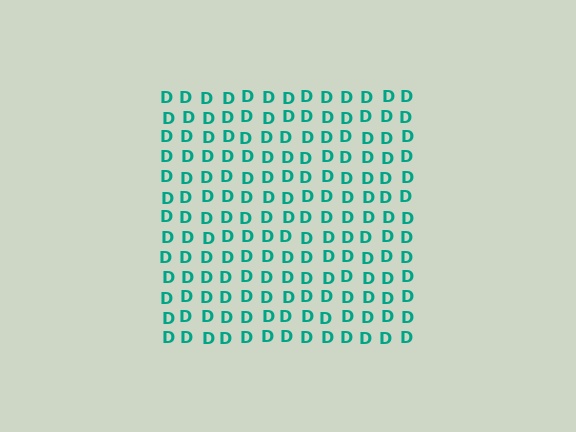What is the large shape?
The large shape is a square.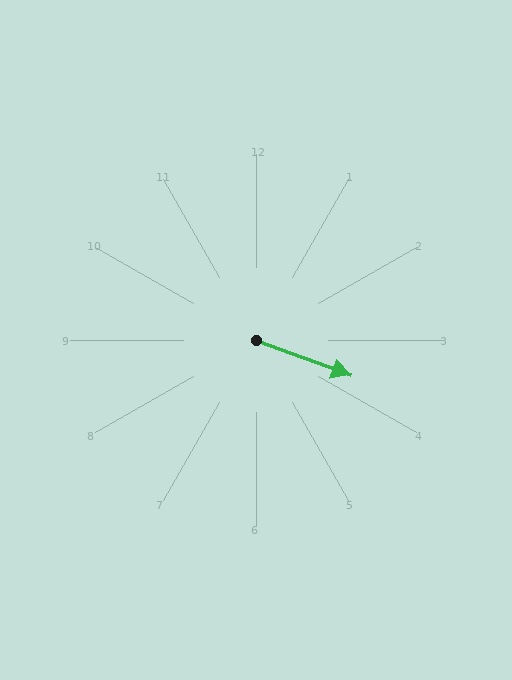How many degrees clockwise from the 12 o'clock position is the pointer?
Approximately 110 degrees.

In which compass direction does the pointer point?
East.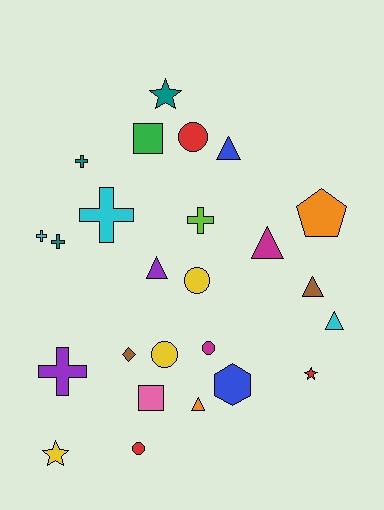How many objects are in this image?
There are 25 objects.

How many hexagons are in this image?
There is 1 hexagon.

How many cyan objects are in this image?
There are 3 cyan objects.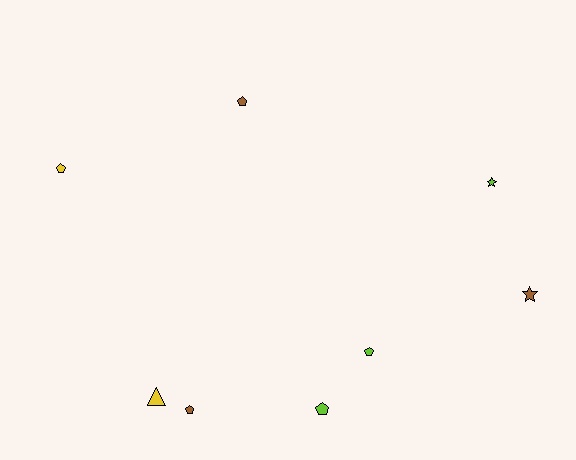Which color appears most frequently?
Lime, with 3 objects.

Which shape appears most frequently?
Pentagon, with 5 objects.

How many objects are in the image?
There are 8 objects.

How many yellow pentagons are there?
There is 1 yellow pentagon.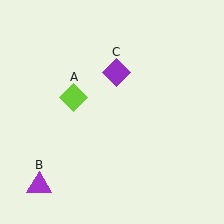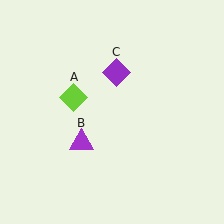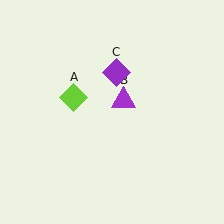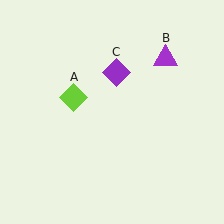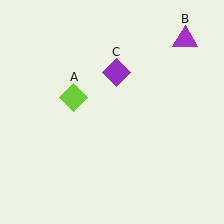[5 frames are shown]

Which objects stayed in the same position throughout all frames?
Lime diamond (object A) and purple diamond (object C) remained stationary.